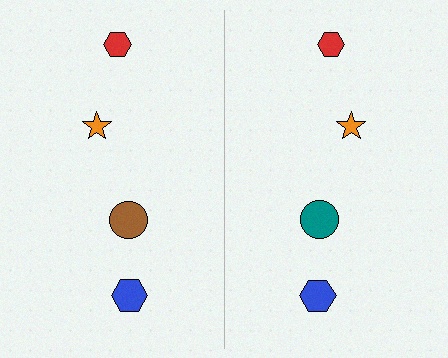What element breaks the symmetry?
The teal circle on the right side breaks the symmetry — its mirror counterpart is brown.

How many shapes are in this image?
There are 8 shapes in this image.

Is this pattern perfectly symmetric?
No, the pattern is not perfectly symmetric. The teal circle on the right side breaks the symmetry — its mirror counterpart is brown.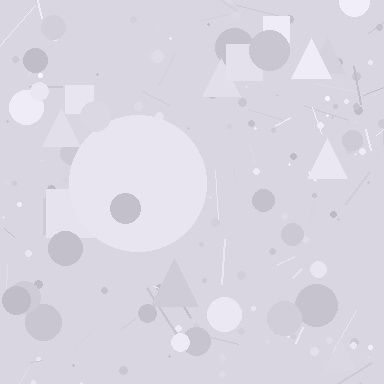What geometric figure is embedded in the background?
A circle is embedded in the background.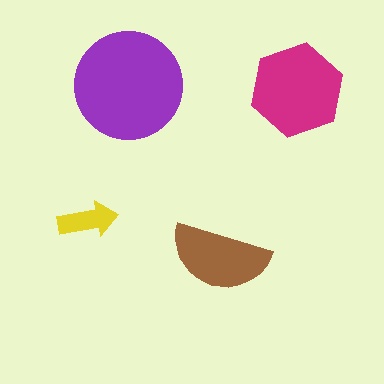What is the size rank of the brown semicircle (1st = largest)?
3rd.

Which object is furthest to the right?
The magenta hexagon is rightmost.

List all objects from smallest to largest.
The yellow arrow, the brown semicircle, the magenta hexagon, the purple circle.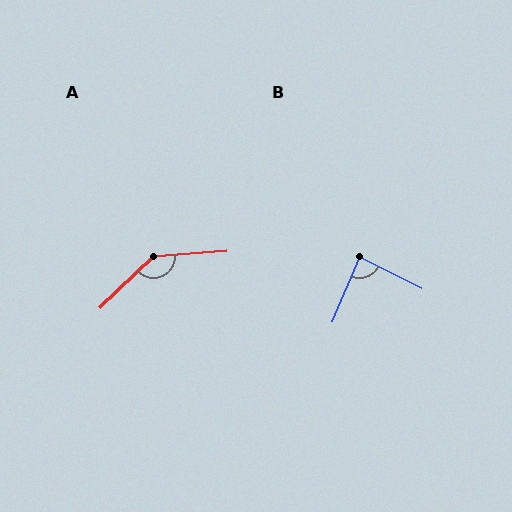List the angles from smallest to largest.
B (86°), A (140°).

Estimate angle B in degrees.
Approximately 86 degrees.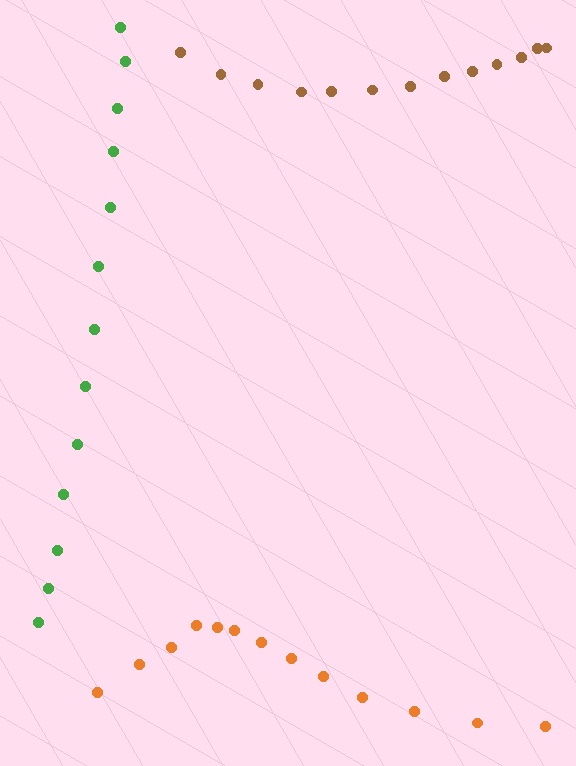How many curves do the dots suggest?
There are 3 distinct paths.